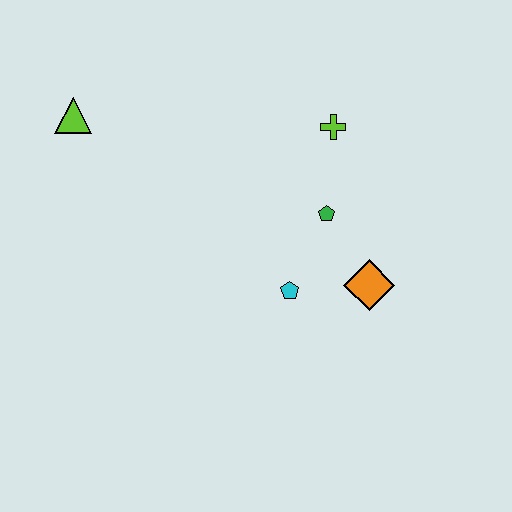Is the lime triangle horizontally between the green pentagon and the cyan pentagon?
No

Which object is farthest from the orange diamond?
The lime triangle is farthest from the orange diamond.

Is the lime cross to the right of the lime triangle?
Yes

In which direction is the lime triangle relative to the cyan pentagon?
The lime triangle is to the left of the cyan pentagon.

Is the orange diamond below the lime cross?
Yes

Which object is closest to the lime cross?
The green pentagon is closest to the lime cross.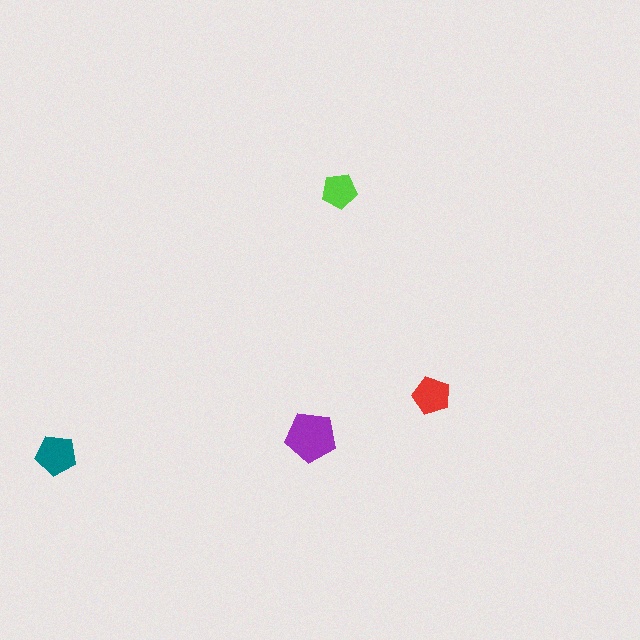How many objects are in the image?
There are 4 objects in the image.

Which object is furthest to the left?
The teal pentagon is leftmost.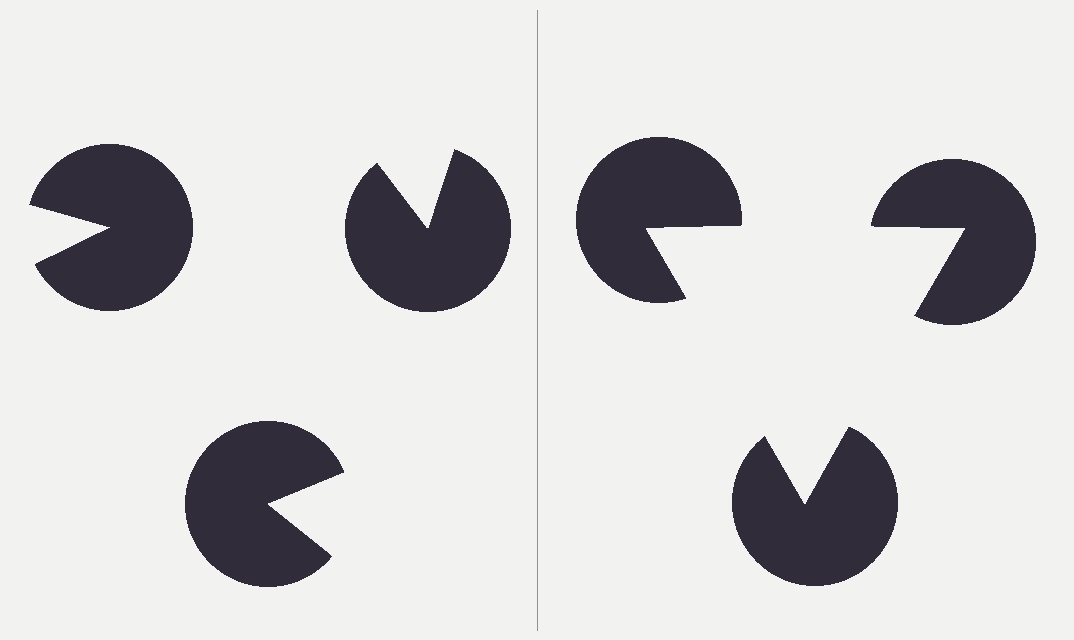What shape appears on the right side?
An illusory triangle.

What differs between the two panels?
The pac-man discs are positioned identically on both sides; only the wedge orientations differ. On the right they align to a triangle; on the left they are misaligned.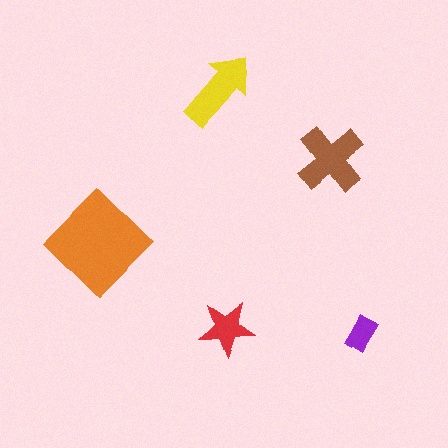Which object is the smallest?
The purple rectangle.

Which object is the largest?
The orange diamond.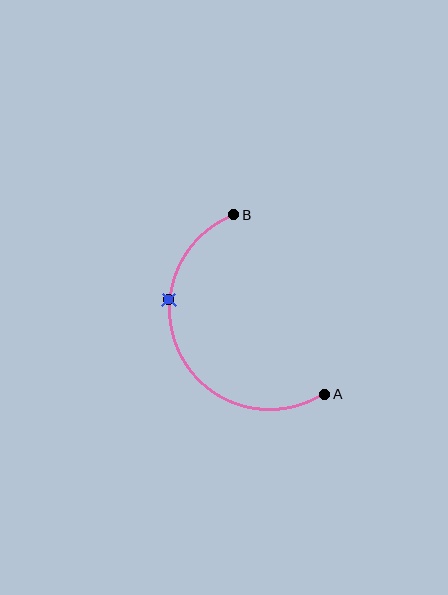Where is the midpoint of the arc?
The arc midpoint is the point on the curve farthest from the straight line joining A and B. It sits to the left of that line.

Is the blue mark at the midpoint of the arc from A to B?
No. The blue mark lies on the arc but is closer to endpoint B. The arc midpoint would be at the point on the curve equidistant along the arc from both A and B.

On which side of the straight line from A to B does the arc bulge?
The arc bulges to the left of the straight line connecting A and B.